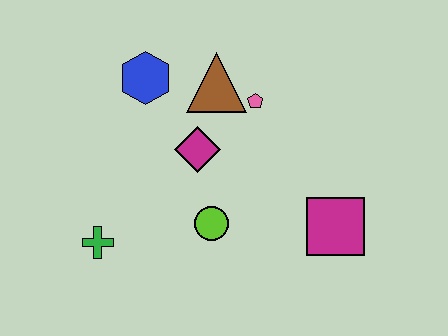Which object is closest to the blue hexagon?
The brown triangle is closest to the blue hexagon.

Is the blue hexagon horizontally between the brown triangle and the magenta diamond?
No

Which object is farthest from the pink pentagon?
The green cross is farthest from the pink pentagon.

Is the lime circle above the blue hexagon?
No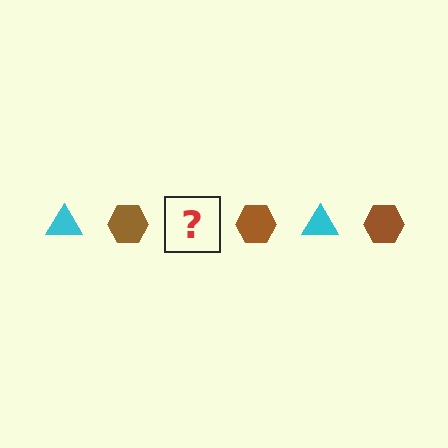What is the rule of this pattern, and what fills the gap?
The rule is that the pattern alternates between cyan triangle and brown hexagon. The gap should be filled with a cyan triangle.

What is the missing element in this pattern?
The missing element is a cyan triangle.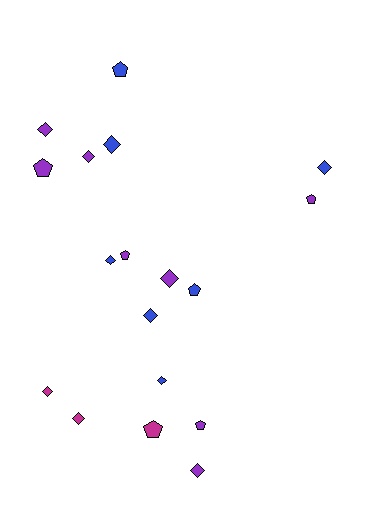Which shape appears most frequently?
Diamond, with 11 objects.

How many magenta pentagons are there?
There is 1 magenta pentagon.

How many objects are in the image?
There are 18 objects.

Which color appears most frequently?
Purple, with 8 objects.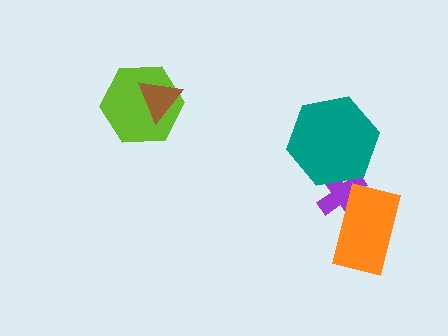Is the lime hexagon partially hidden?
Yes, it is partially covered by another shape.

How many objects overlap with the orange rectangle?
1 object overlaps with the orange rectangle.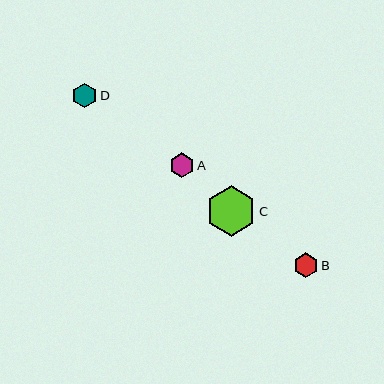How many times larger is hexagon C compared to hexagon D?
Hexagon C is approximately 2.1 times the size of hexagon D.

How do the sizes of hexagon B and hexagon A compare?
Hexagon B and hexagon A are approximately the same size.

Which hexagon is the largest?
Hexagon C is the largest with a size of approximately 50 pixels.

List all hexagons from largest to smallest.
From largest to smallest: C, B, D, A.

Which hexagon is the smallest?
Hexagon A is the smallest with a size of approximately 24 pixels.